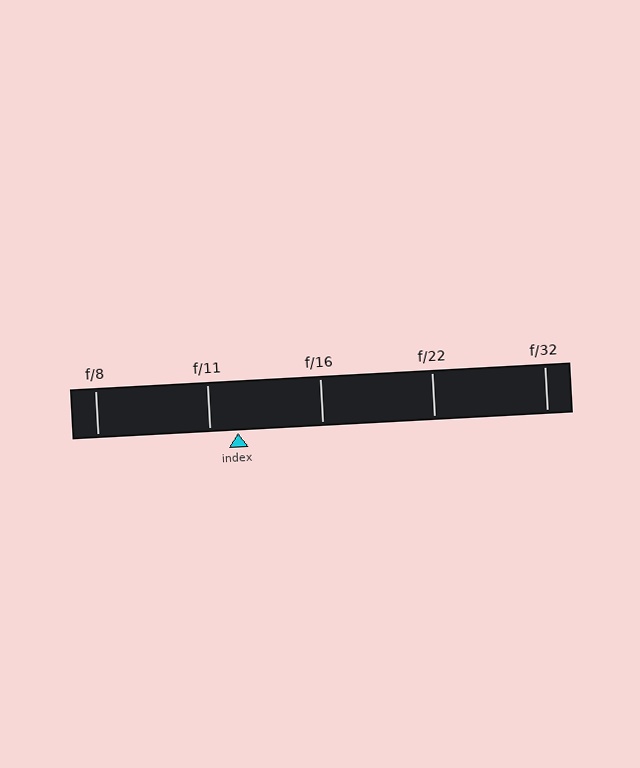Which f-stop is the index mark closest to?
The index mark is closest to f/11.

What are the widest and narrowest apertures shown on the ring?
The widest aperture shown is f/8 and the narrowest is f/32.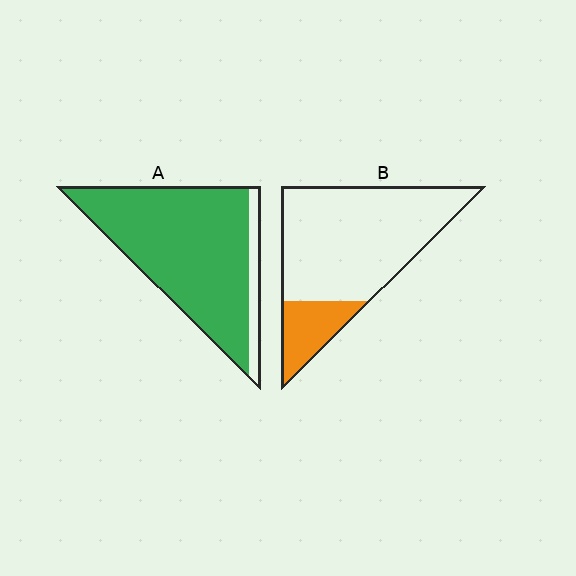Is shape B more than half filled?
No.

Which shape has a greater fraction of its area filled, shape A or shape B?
Shape A.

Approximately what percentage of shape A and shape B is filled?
A is approximately 90% and B is approximately 20%.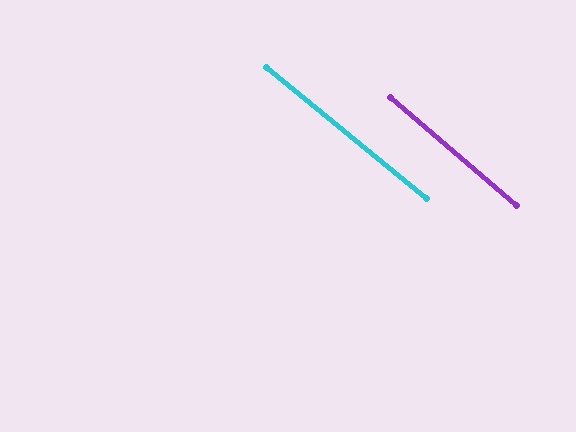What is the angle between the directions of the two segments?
Approximately 1 degree.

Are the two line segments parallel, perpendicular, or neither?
Parallel — their directions differ by only 1.1°.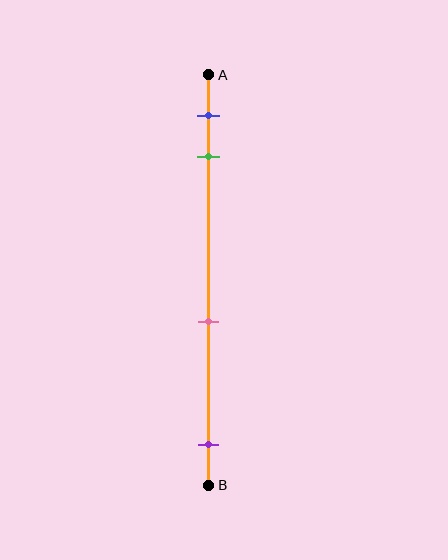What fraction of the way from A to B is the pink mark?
The pink mark is approximately 60% (0.6) of the way from A to B.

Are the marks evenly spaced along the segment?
No, the marks are not evenly spaced.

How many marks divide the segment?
There are 4 marks dividing the segment.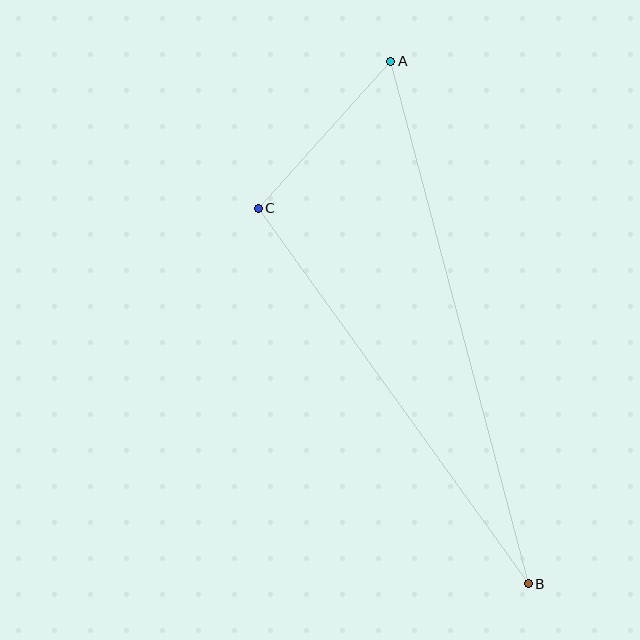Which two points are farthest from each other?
Points A and B are farthest from each other.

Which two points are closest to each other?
Points A and C are closest to each other.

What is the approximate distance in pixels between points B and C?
The distance between B and C is approximately 462 pixels.